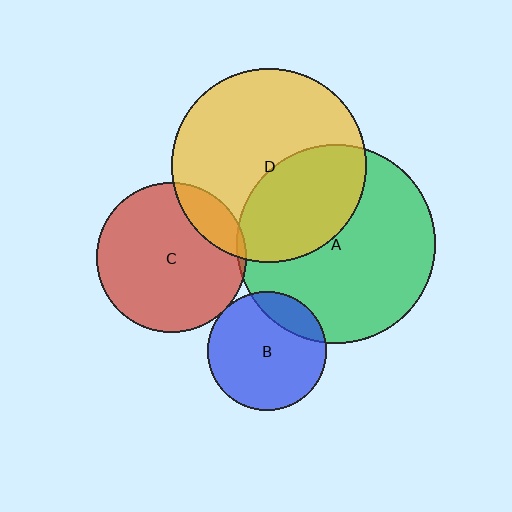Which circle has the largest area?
Circle A (green).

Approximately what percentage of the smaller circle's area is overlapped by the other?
Approximately 35%.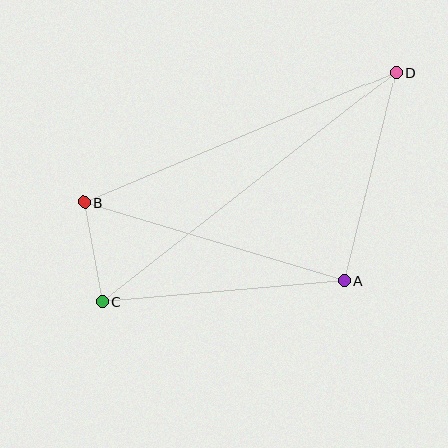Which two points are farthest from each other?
Points C and D are farthest from each other.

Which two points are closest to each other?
Points B and C are closest to each other.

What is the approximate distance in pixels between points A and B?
The distance between A and B is approximately 272 pixels.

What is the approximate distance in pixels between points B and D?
The distance between B and D is approximately 338 pixels.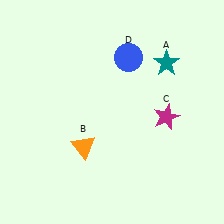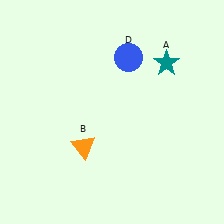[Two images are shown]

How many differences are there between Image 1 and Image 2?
There is 1 difference between the two images.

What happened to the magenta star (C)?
The magenta star (C) was removed in Image 2. It was in the bottom-right area of Image 1.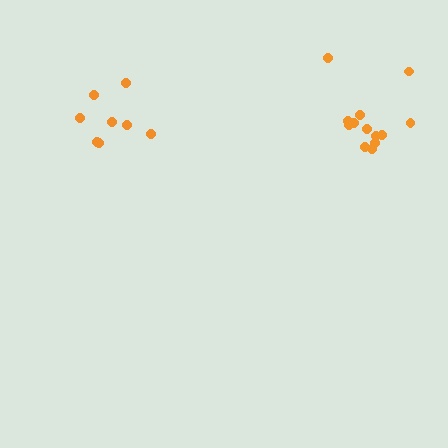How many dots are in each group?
Group 1: 13 dots, Group 2: 8 dots (21 total).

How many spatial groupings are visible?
There are 2 spatial groupings.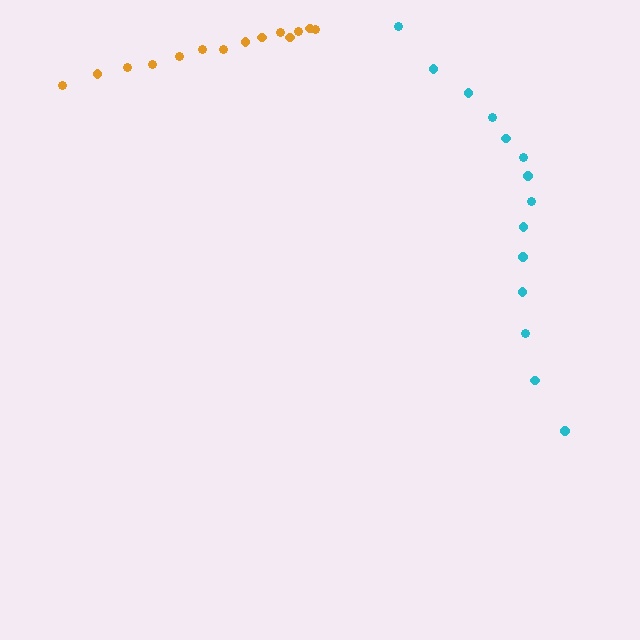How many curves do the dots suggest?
There are 2 distinct paths.